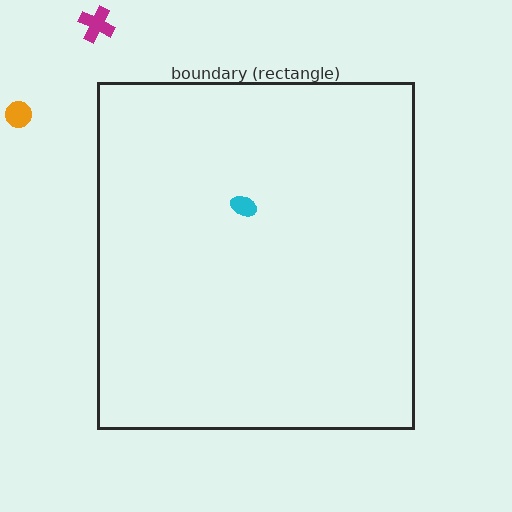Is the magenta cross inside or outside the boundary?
Outside.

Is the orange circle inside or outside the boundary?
Outside.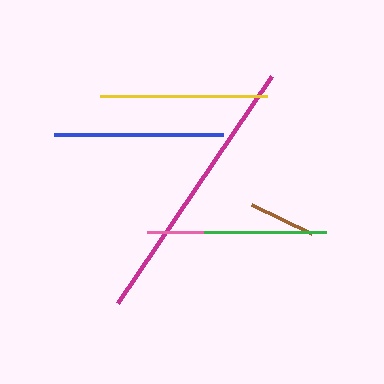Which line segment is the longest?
The magenta line is the longest at approximately 274 pixels.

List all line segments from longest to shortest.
From longest to shortest: magenta, pink, blue, yellow, green, brown.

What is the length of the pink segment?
The pink segment is approximately 178 pixels long.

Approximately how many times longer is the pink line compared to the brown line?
The pink line is approximately 2.6 times the length of the brown line.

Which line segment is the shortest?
The brown line is the shortest at approximately 67 pixels.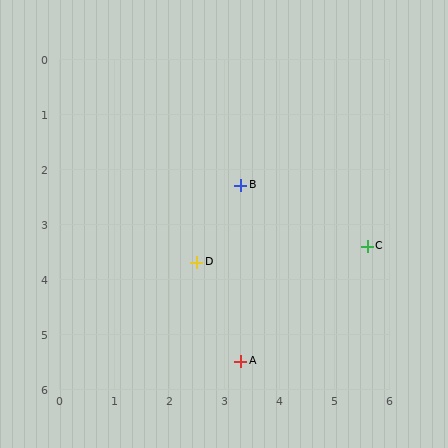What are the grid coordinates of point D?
Point D is at approximately (2.5, 3.7).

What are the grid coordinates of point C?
Point C is at approximately (5.6, 3.4).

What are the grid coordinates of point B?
Point B is at approximately (3.3, 2.3).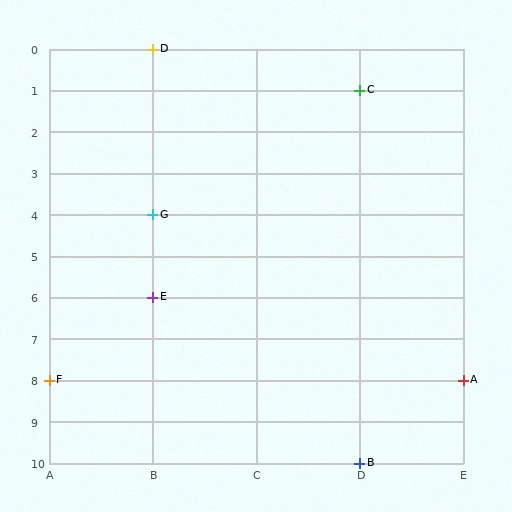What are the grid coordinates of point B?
Point B is at grid coordinates (D, 10).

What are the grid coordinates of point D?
Point D is at grid coordinates (B, 0).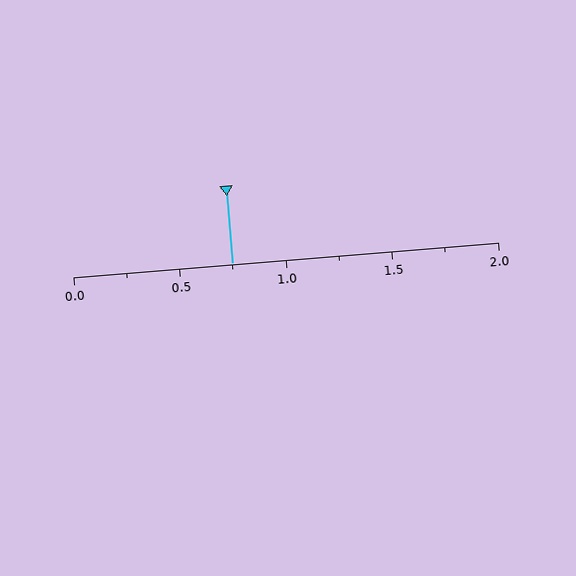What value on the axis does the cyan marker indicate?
The marker indicates approximately 0.75.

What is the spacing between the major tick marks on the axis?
The major ticks are spaced 0.5 apart.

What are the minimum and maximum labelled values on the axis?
The axis runs from 0.0 to 2.0.